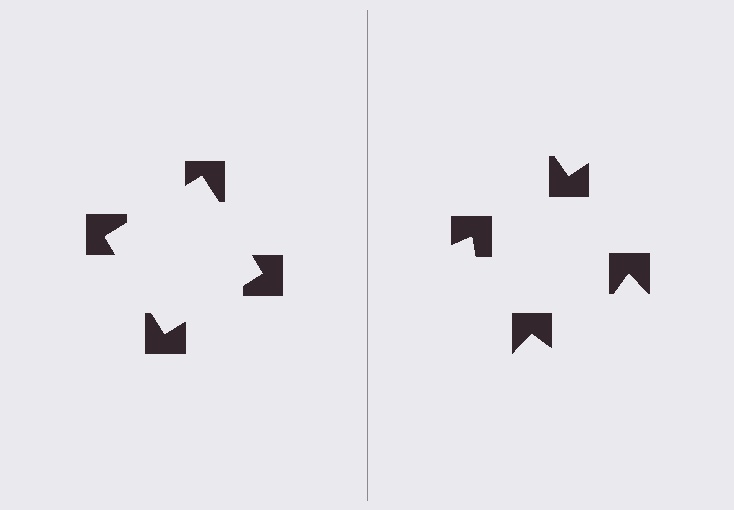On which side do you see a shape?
An illusory square appears on the left side. On the right side the wedge cuts are rotated, so no coherent shape forms.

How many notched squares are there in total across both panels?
8 — 4 on each side.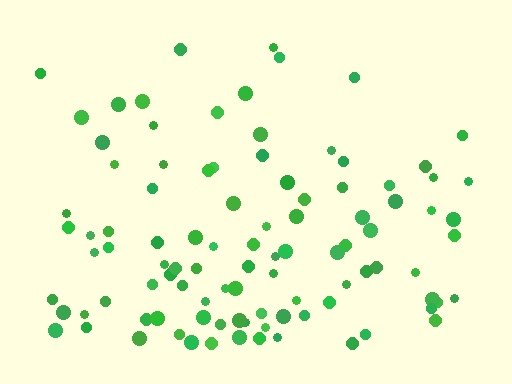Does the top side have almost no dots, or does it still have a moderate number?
Still a moderate number, just noticeably fewer than the bottom.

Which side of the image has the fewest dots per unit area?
The top.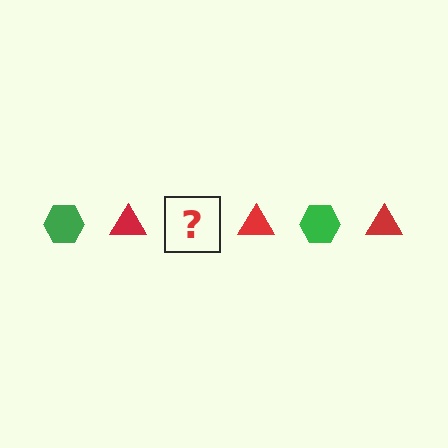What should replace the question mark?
The question mark should be replaced with a green hexagon.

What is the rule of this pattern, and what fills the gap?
The rule is that the pattern alternates between green hexagon and red triangle. The gap should be filled with a green hexagon.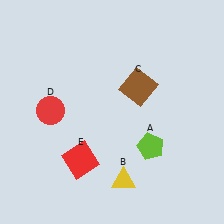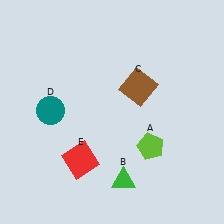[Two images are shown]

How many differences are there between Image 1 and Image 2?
There are 2 differences between the two images.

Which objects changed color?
B changed from yellow to green. D changed from red to teal.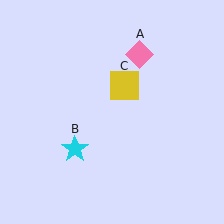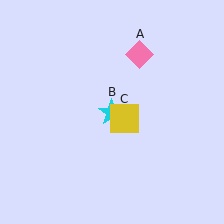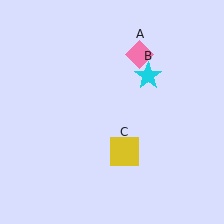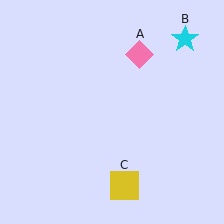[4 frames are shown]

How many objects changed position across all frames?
2 objects changed position: cyan star (object B), yellow square (object C).